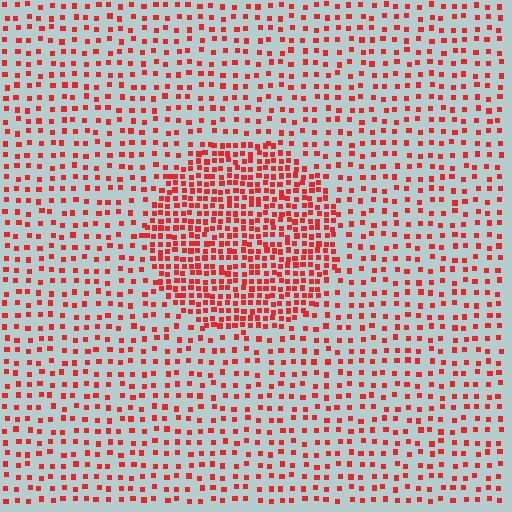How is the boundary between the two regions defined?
The boundary is defined by a change in element density (approximately 2.4x ratio). All elements are the same color, size, and shape.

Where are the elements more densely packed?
The elements are more densely packed inside the circle boundary.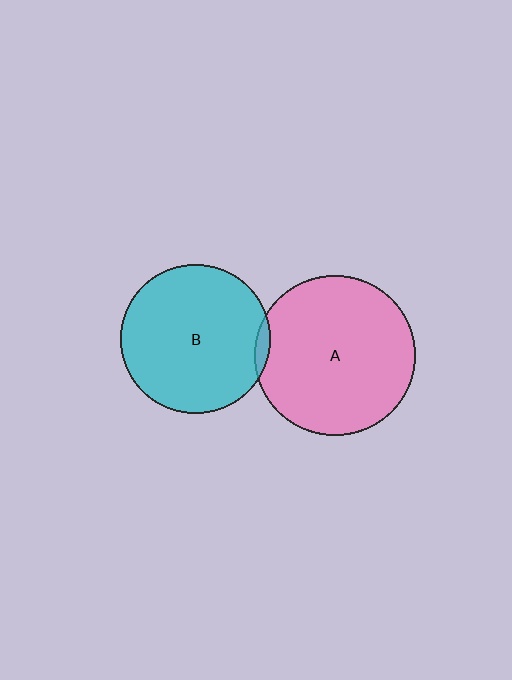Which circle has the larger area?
Circle A (pink).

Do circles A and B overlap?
Yes.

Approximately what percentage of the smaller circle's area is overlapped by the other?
Approximately 5%.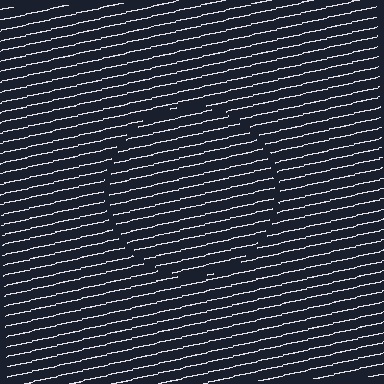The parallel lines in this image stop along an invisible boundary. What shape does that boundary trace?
An illusory circle. The interior of the shape contains the same grating, shifted by half a period — the contour is defined by the phase discontinuity where line-ends from the inner and outer gratings abut.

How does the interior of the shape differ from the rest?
The interior of the shape contains the same grating, shifted by half a period — the contour is defined by the phase discontinuity where line-ends from the inner and outer gratings abut.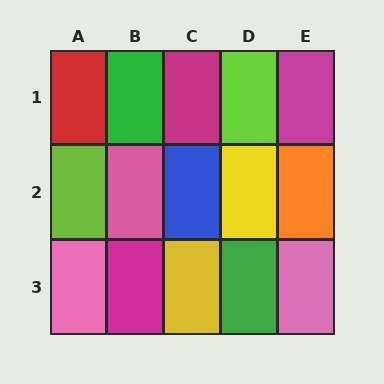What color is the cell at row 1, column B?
Green.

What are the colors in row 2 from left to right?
Lime, pink, blue, yellow, orange.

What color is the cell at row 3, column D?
Green.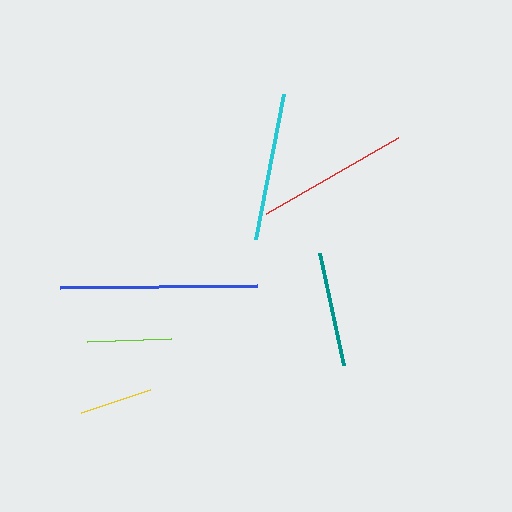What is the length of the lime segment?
The lime segment is approximately 85 pixels long.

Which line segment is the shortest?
The yellow line is the shortest at approximately 74 pixels.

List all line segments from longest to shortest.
From longest to shortest: blue, red, cyan, teal, lime, yellow.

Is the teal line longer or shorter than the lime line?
The teal line is longer than the lime line.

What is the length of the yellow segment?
The yellow segment is approximately 74 pixels long.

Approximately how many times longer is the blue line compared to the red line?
The blue line is approximately 1.3 times the length of the red line.